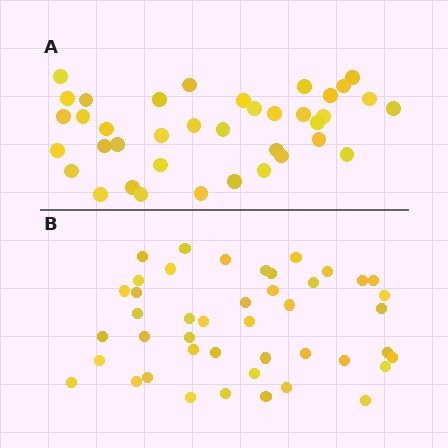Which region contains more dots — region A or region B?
Region B (the bottom region) has more dots.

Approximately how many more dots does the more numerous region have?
Region B has about 6 more dots than region A.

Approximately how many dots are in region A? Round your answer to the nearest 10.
About 40 dots. (The exact count is 38, which rounds to 40.)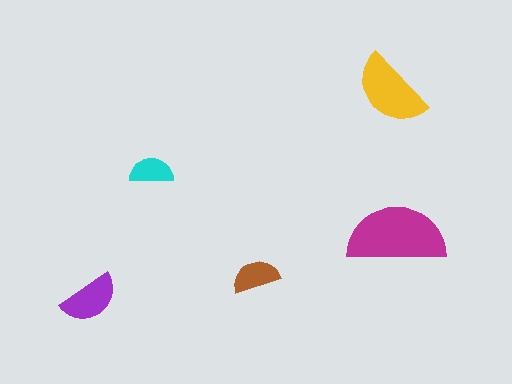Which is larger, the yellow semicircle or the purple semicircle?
The yellow one.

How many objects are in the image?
There are 5 objects in the image.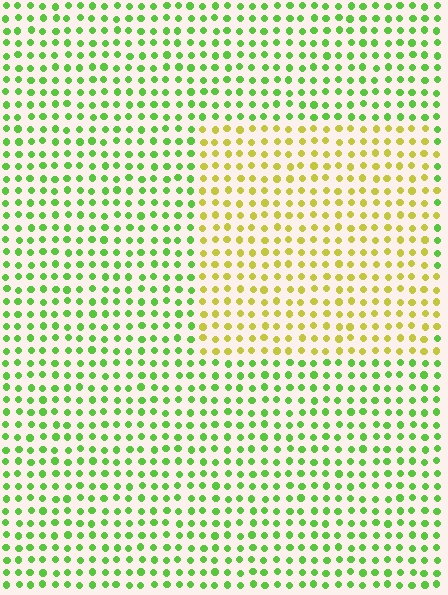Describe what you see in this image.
The image is filled with small lime elements in a uniform arrangement. A rectangle-shaped region is visible where the elements are tinted to a slightly different hue, forming a subtle color boundary.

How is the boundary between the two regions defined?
The boundary is defined purely by a slight shift in hue (about 47 degrees). Spacing, size, and orientation are identical on both sides.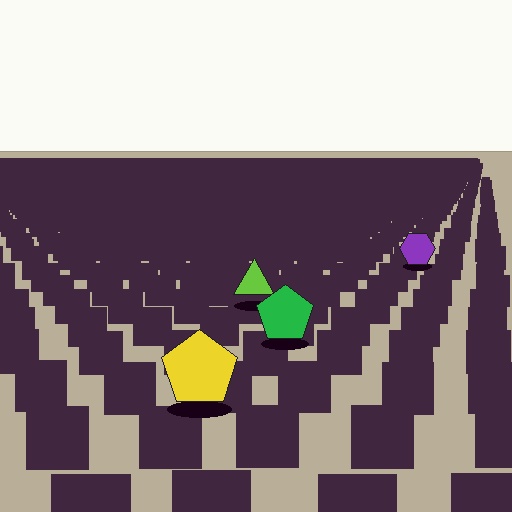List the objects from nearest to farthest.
From nearest to farthest: the yellow pentagon, the green pentagon, the lime triangle, the purple hexagon.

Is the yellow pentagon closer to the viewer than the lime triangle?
Yes. The yellow pentagon is closer — you can tell from the texture gradient: the ground texture is coarser near it.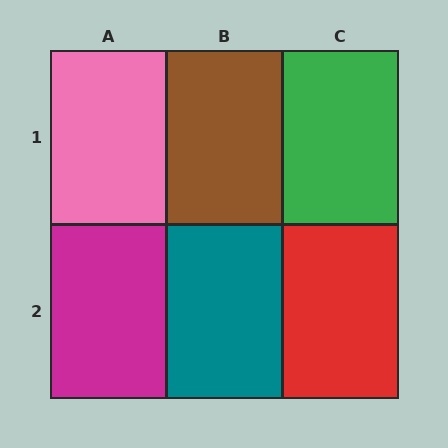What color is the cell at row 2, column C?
Red.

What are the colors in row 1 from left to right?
Pink, brown, green.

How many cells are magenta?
1 cell is magenta.